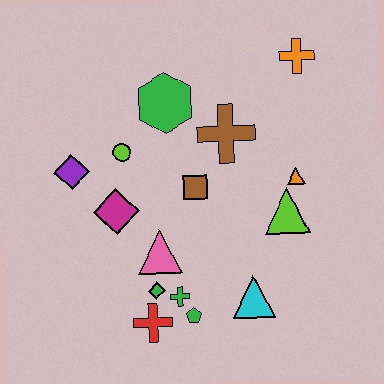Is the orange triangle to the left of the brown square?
No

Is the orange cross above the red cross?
Yes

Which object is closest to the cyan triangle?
The green pentagon is closest to the cyan triangle.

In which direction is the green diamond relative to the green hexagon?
The green diamond is below the green hexagon.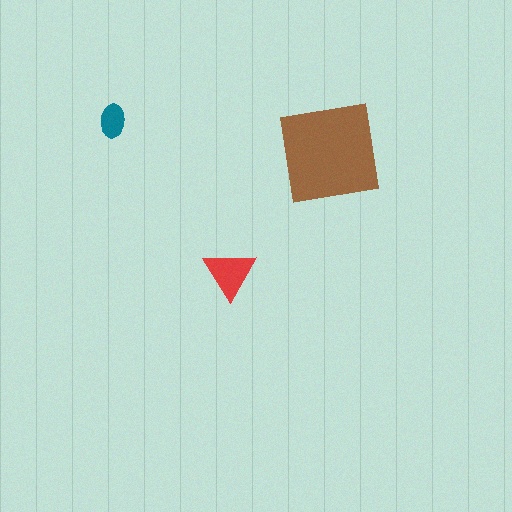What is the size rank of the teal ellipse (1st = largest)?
3rd.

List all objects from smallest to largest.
The teal ellipse, the red triangle, the brown square.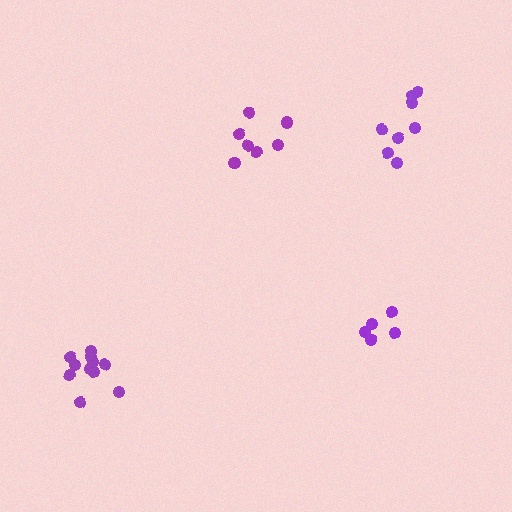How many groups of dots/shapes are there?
There are 4 groups.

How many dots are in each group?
Group 1: 7 dots, Group 2: 11 dots, Group 3: 8 dots, Group 4: 5 dots (31 total).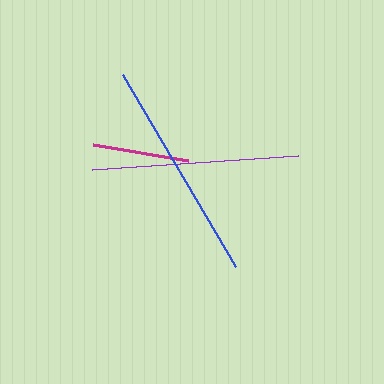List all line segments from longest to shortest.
From longest to shortest: blue, purple, magenta.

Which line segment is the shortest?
The magenta line is the shortest at approximately 96 pixels.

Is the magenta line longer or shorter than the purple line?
The purple line is longer than the magenta line.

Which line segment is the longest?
The blue line is the longest at approximately 223 pixels.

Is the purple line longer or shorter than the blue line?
The blue line is longer than the purple line.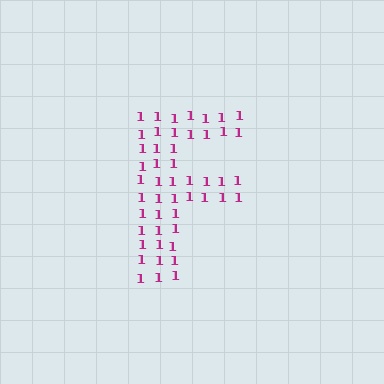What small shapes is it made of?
It is made of small digit 1's.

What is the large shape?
The large shape is the letter F.